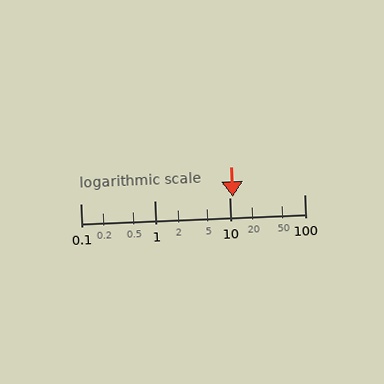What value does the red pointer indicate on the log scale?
The pointer indicates approximately 11.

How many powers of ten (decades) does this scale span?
The scale spans 3 decades, from 0.1 to 100.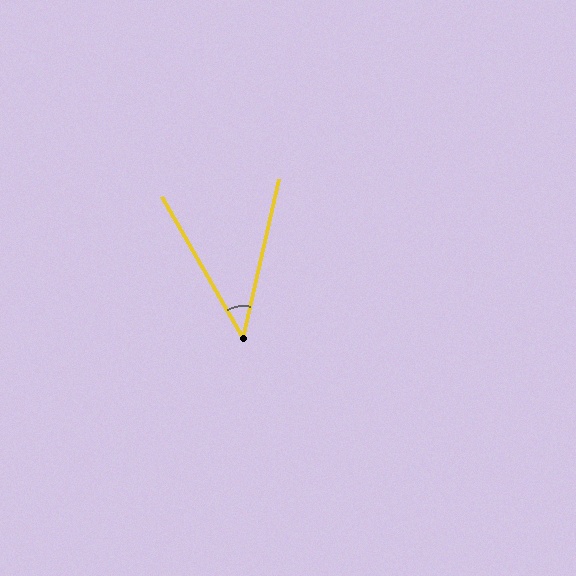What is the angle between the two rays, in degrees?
Approximately 43 degrees.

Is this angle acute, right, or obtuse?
It is acute.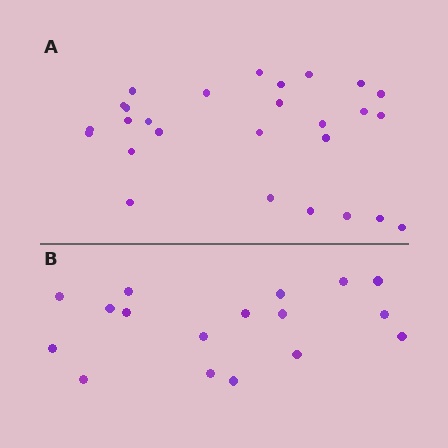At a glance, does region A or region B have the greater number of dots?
Region A (the top region) has more dots.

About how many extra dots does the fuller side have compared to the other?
Region A has roughly 10 or so more dots than region B.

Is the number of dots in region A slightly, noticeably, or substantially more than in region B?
Region A has substantially more. The ratio is roughly 1.6 to 1.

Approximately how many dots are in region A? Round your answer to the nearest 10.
About 30 dots. (The exact count is 27, which rounds to 30.)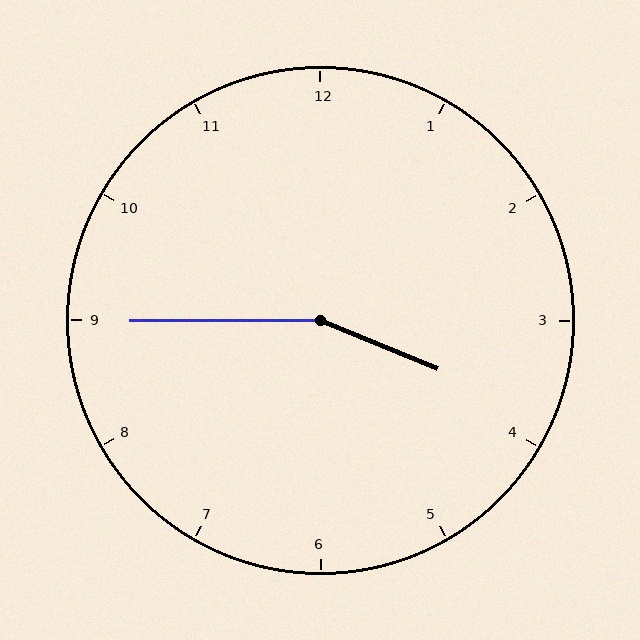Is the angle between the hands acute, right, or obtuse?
It is obtuse.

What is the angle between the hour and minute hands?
Approximately 158 degrees.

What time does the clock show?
3:45.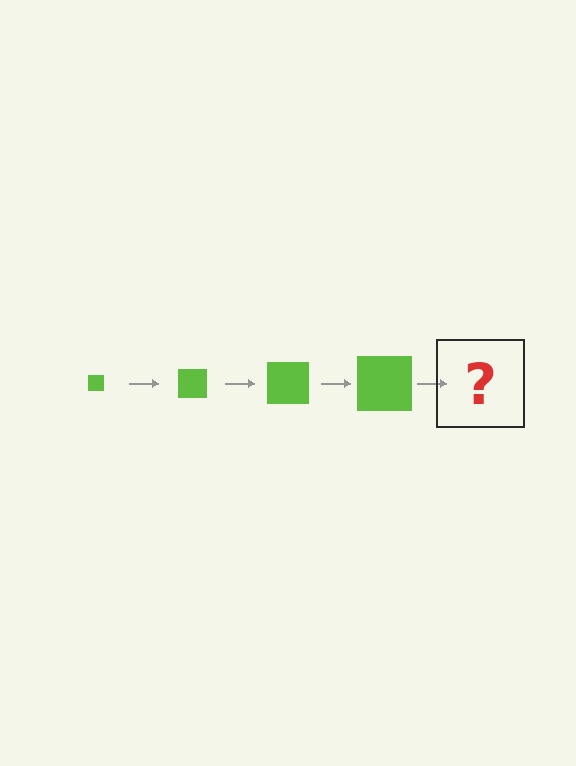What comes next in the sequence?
The next element should be a lime square, larger than the previous one.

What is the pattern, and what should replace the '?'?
The pattern is that the square gets progressively larger each step. The '?' should be a lime square, larger than the previous one.